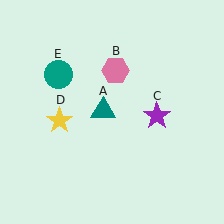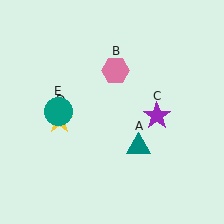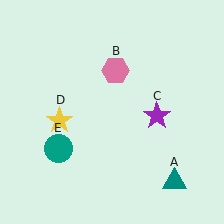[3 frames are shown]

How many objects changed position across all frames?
2 objects changed position: teal triangle (object A), teal circle (object E).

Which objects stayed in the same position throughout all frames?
Pink hexagon (object B) and purple star (object C) and yellow star (object D) remained stationary.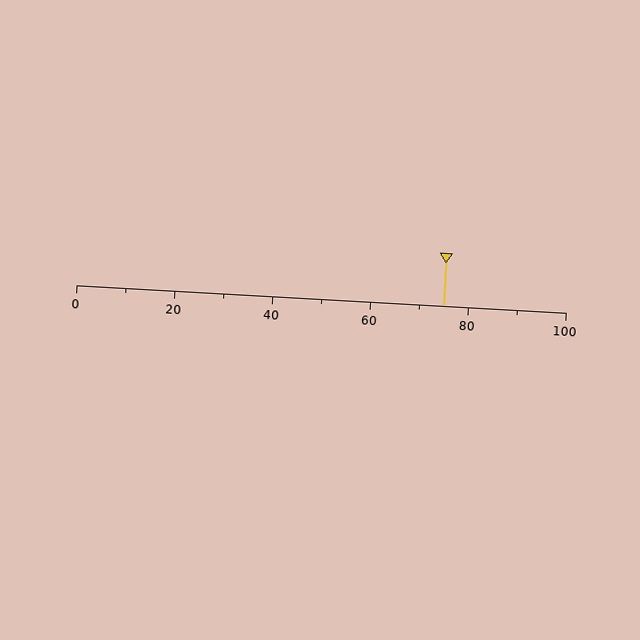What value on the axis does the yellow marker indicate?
The marker indicates approximately 75.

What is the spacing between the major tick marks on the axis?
The major ticks are spaced 20 apart.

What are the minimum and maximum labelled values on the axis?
The axis runs from 0 to 100.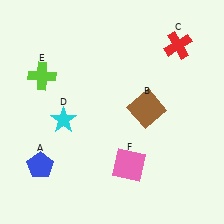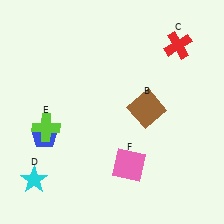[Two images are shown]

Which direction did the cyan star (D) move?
The cyan star (D) moved down.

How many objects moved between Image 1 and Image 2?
3 objects moved between the two images.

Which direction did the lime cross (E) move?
The lime cross (E) moved down.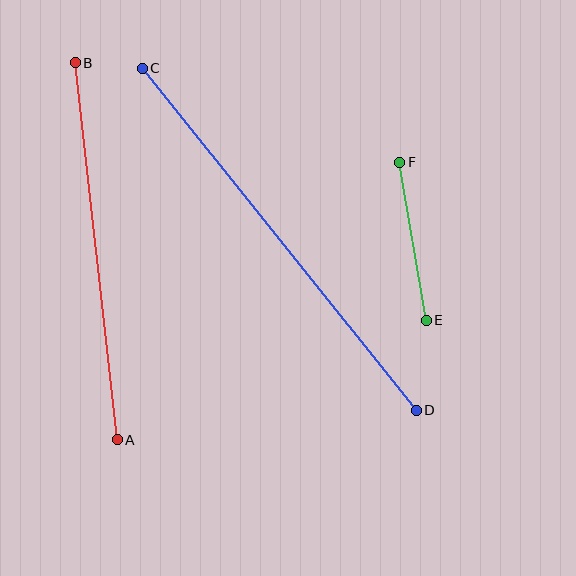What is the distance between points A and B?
The distance is approximately 379 pixels.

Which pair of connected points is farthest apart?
Points C and D are farthest apart.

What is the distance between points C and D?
The distance is approximately 438 pixels.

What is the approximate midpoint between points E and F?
The midpoint is at approximately (413, 241) pixels.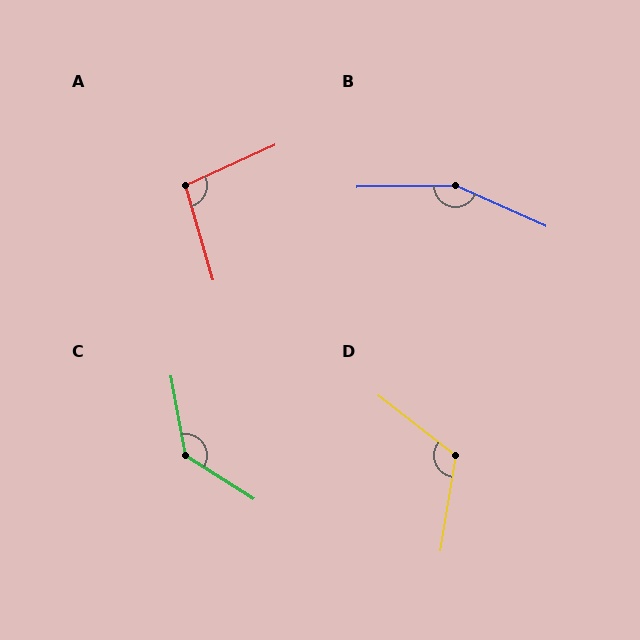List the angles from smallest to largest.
A (98°), D (118°), C (133°), B (155°).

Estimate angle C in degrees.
Approximately 133 degrees.